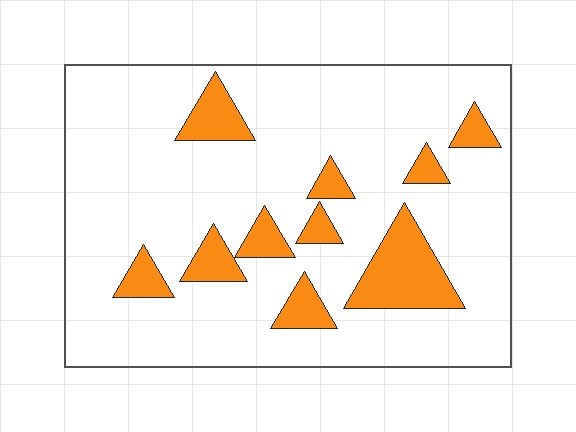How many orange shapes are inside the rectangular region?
10.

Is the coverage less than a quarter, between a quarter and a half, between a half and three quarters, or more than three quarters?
Less than a quarter.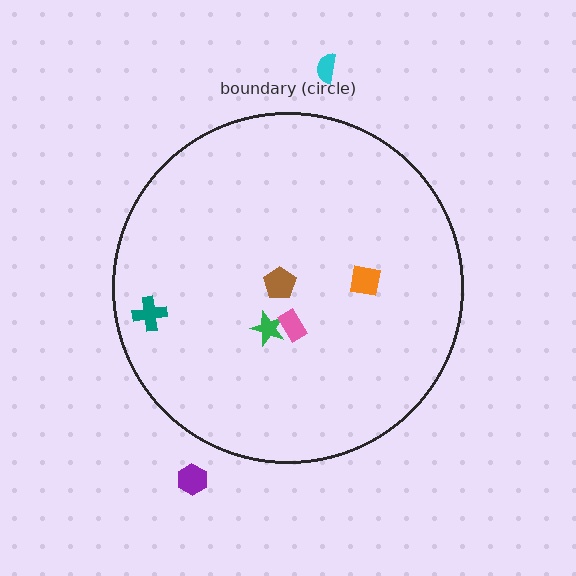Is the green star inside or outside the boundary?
Inside.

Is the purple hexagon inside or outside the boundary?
Outside.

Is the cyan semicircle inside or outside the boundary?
Outside.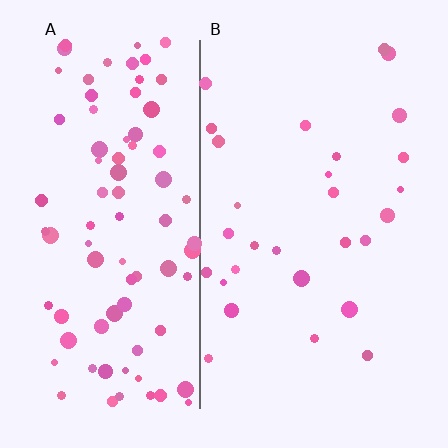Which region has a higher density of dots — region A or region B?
A (the left).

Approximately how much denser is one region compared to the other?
Approximately 3.0× — region A over region B.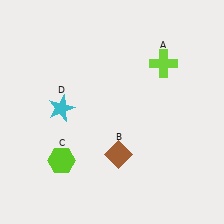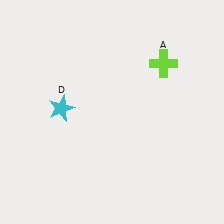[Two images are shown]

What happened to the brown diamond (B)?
The brown diamond (B) was removed in Image 2. It was in the bottom-right area of Image 1.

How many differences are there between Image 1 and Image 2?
There are 2 differences between the two images.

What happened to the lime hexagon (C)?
The lime hexagon (C) was removed in Image 2. It was in the bottom-left area of Image 1.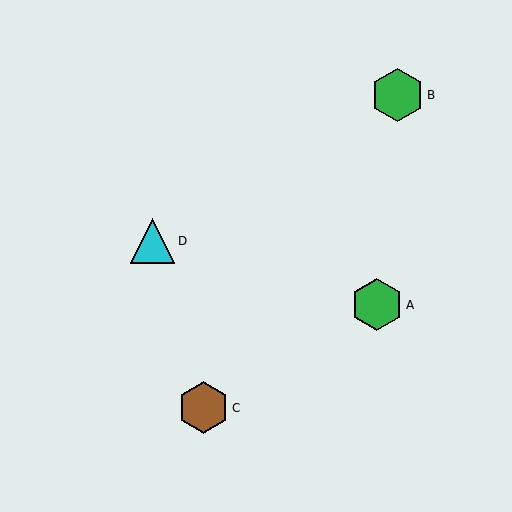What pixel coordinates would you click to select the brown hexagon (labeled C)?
Click at (204, 408) to select the brown hexagon C.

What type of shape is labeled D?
Shape D is a cyan triangle.